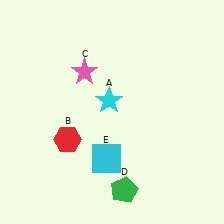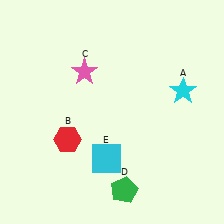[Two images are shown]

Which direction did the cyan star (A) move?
The cyan star (A) moved right.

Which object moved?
The cyan star (A) moved right.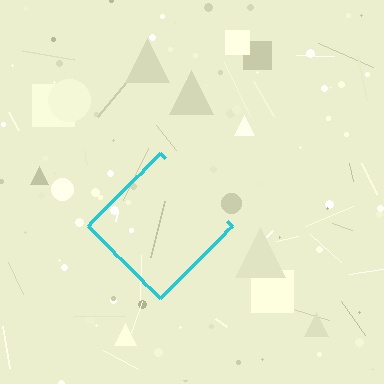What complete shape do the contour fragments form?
The contour fragments form a diamond.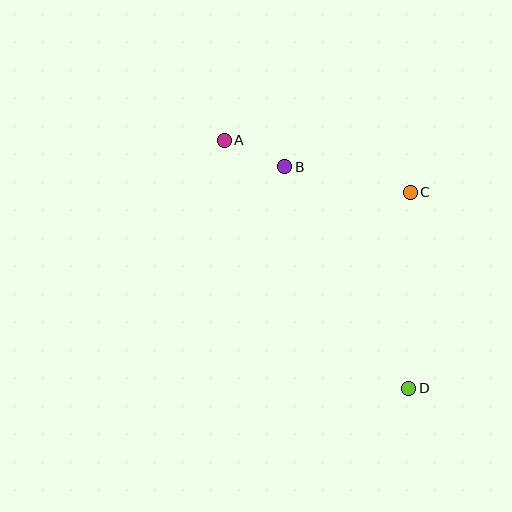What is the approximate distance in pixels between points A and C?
The distance between A and C is approximately 193 pixels.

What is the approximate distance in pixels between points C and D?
The distance between C and D is approximately 196 pixels.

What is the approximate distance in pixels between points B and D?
The distance between B and D is approximately 254 pixels.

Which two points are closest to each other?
Points A and B are closest to each other.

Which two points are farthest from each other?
Points A and D are farthest from each other.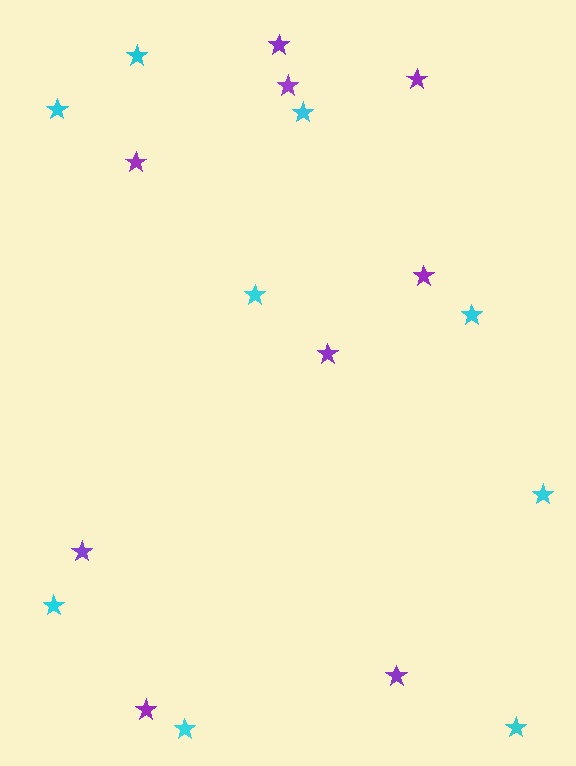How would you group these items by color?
There are 2 groups: one group of cyan stars (9) and one group of purple stars (9).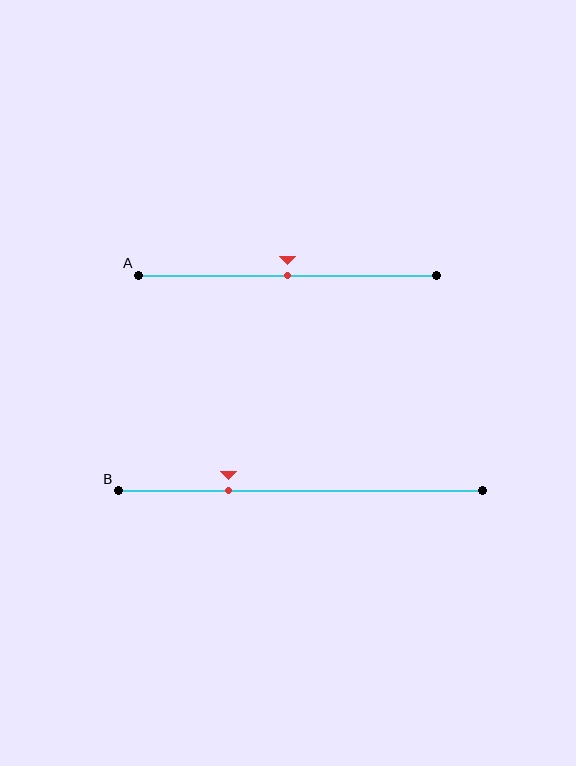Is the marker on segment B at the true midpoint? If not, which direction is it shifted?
No, the marker on segment B is shifted to the left by about 20% of the segment length.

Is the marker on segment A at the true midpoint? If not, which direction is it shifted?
Yes, the marker on segment A is at the true midpoint.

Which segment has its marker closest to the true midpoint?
Segment A has its marker closest to the true midpoint.